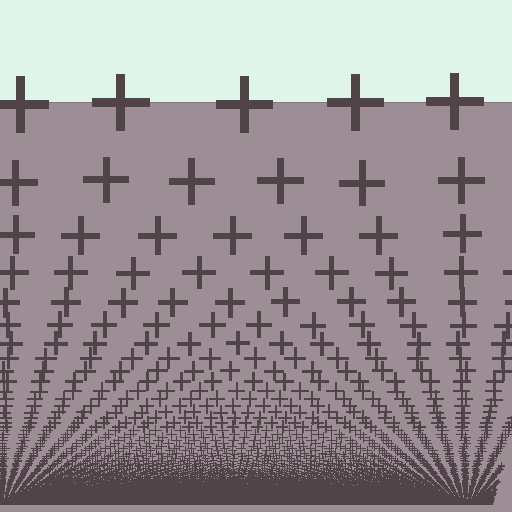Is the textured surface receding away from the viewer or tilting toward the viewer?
The surface appears to tilt toward the viewer. Texture elements get larger and sparser toward the top.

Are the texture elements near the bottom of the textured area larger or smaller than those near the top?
Smaller. The gradient is inverted — elements near the bottom are smaller and denser.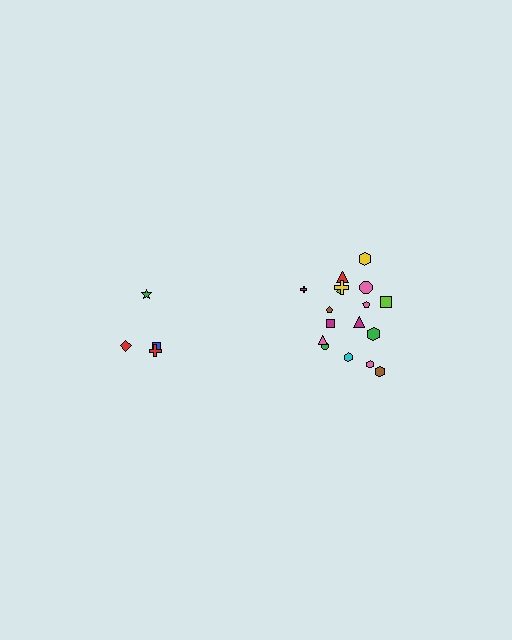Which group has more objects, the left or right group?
The right group.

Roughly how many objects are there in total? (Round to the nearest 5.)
Roughly 20 objects in total.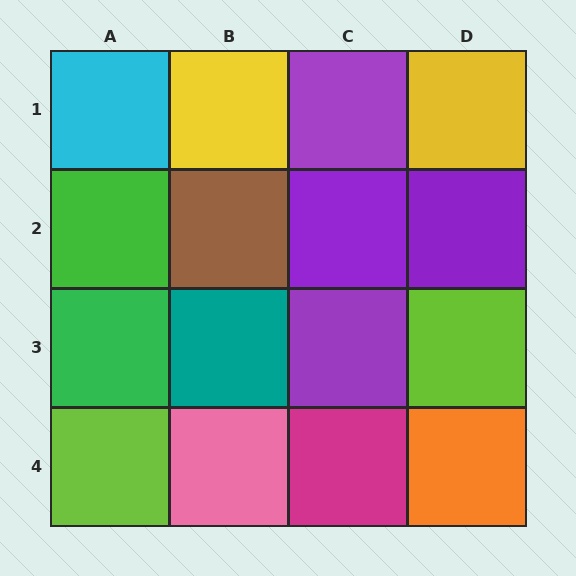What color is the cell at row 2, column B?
Brown.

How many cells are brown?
1 cell is brown.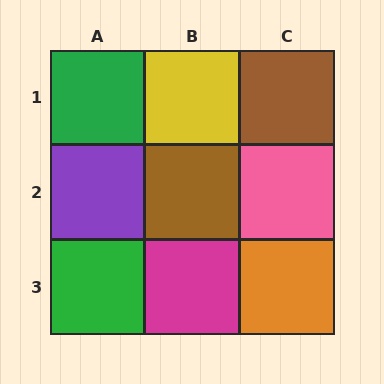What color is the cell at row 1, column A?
Green.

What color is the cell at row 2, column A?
Purple.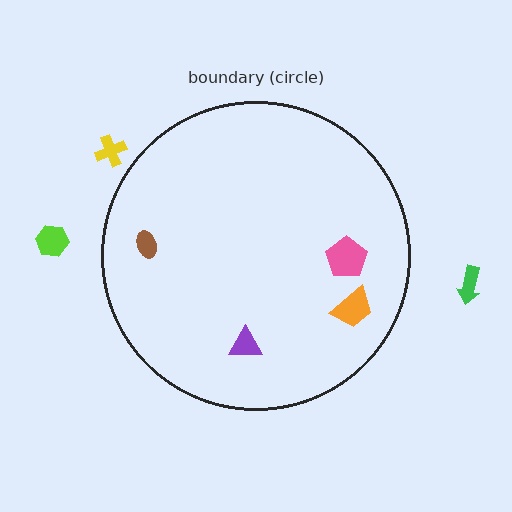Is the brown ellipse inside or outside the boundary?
Inside.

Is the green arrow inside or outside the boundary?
Outside.